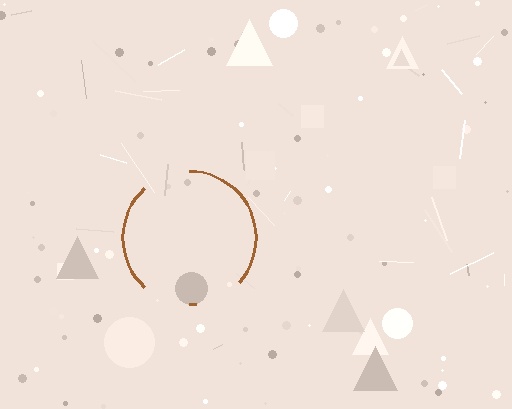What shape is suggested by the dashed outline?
The dashed outline suggests a circle.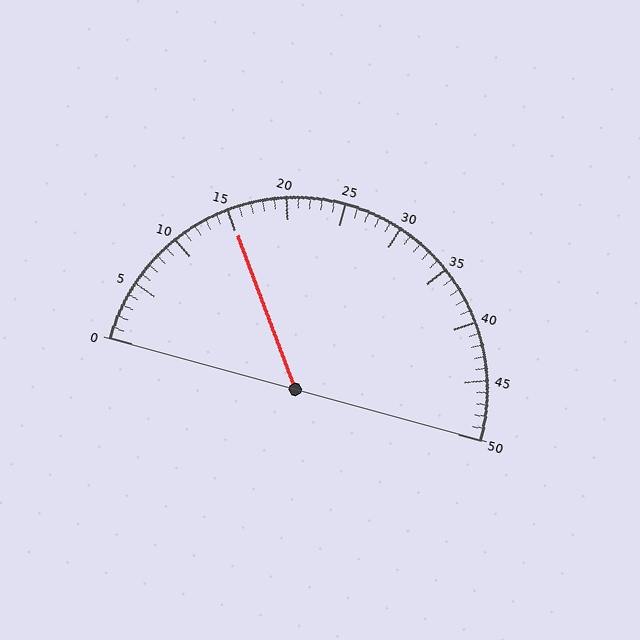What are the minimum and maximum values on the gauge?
The gauge ranges from 0 to 50.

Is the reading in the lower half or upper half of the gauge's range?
The reading is in the lower half of the range (0 to 50).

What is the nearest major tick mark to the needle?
The nearest major tick mark is 15.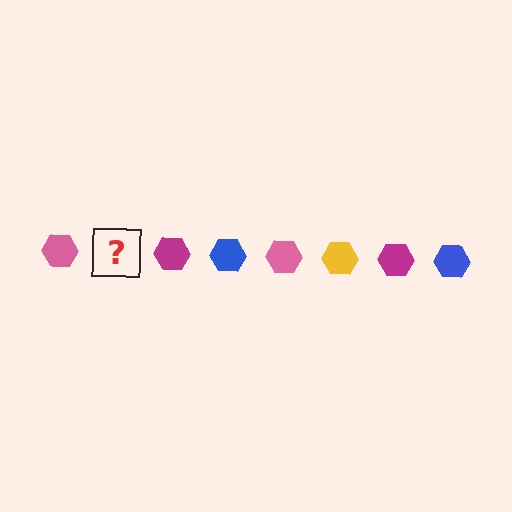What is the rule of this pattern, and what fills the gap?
The rule is that the pattern cycles through pink, yellow, magenta, blue hexagons. The gap should be filled with a yellow hexagon.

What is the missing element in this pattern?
The missing element is a yellow hexagon.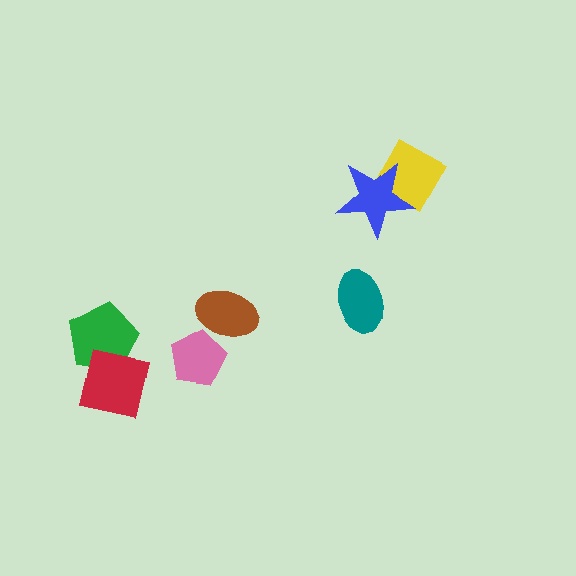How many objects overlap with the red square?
1 object overlaps with the red square.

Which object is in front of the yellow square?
The blue star is in front of the yellow square.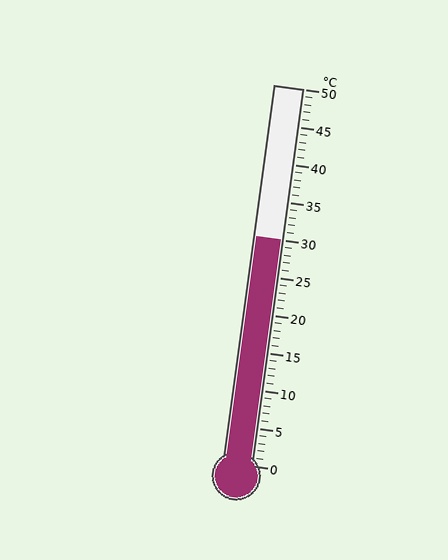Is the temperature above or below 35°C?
The temperature is below 35°C.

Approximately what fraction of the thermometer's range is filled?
The thermometer is filled to approximately 60% of its range.